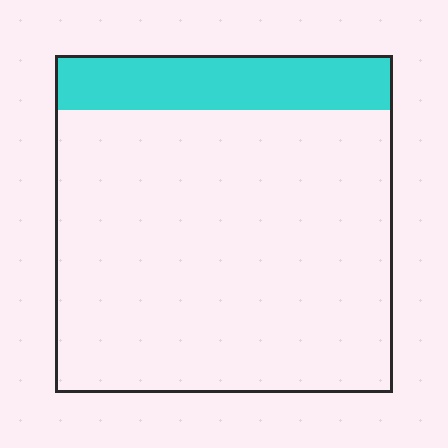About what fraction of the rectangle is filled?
About one sixth (1/6).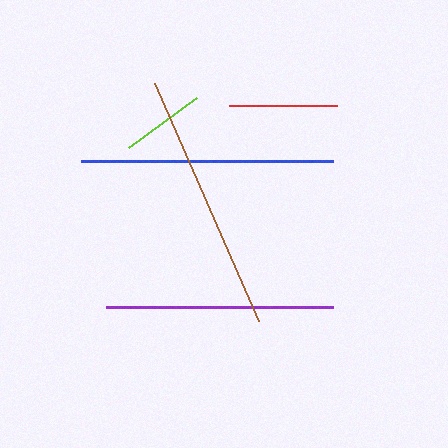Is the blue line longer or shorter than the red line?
The blue line is longer than the red line.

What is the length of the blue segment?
The blue segment is approximately 253 pixels long.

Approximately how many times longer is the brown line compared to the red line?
The brown line is approximately 2.4 times the length of the red line.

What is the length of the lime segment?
The lime segment is approximately 85 pixels long.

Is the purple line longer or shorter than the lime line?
The purple line is longer than the lime line.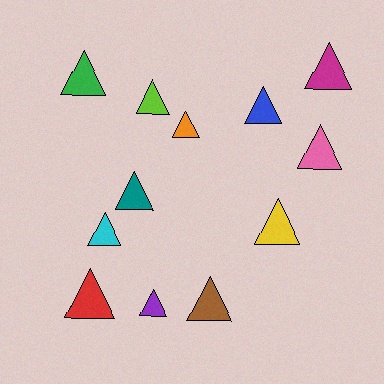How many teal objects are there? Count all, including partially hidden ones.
There is 1 teal object.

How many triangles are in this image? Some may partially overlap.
There are 12 triangles.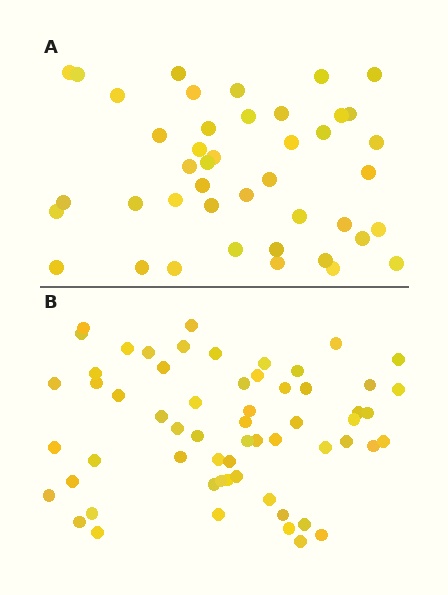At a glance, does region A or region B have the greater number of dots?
Region B (the bottom region) has more dots.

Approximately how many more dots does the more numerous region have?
Region B has approximately 15 more dots than region A.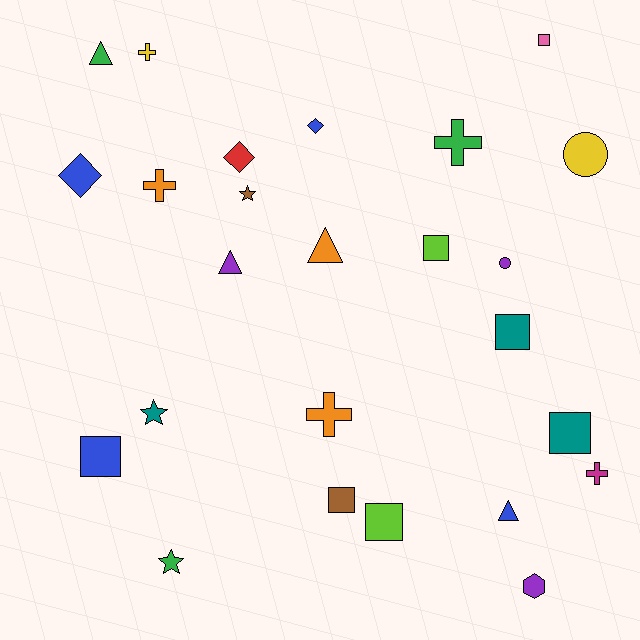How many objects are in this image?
There are 25 objects.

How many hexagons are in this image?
There is 1 hexagon.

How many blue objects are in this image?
There are 4 blue objects.